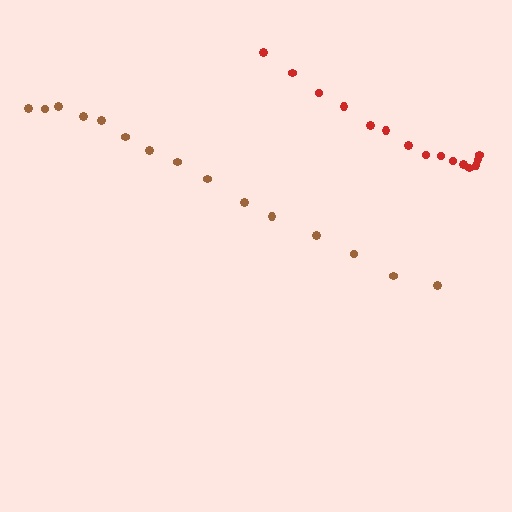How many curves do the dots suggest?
There are 2 distinct paths.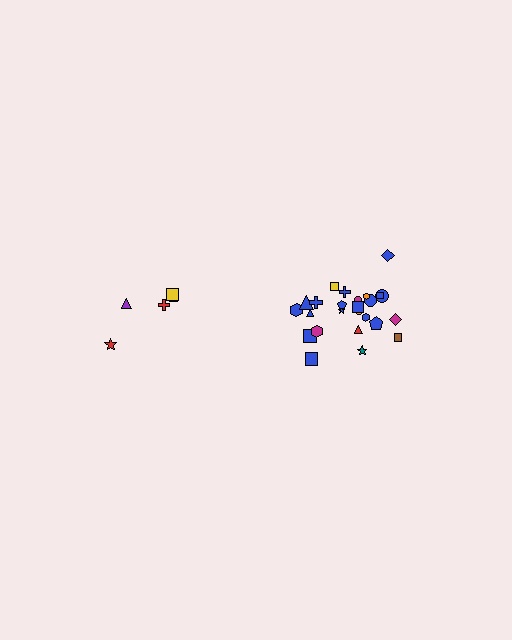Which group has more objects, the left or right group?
The right group.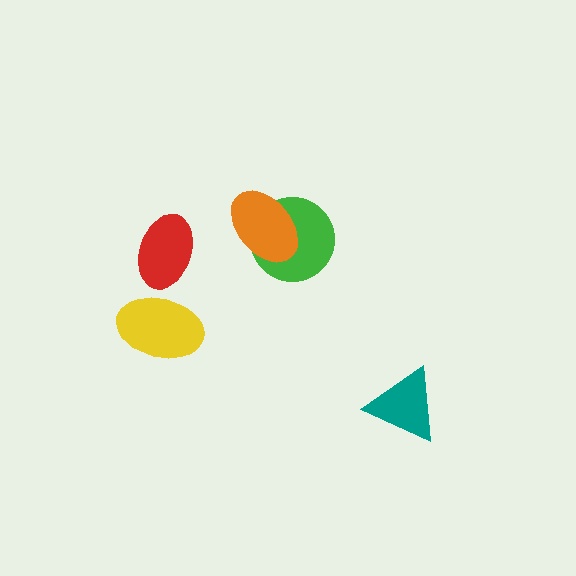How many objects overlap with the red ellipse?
0 objects overlap with the red ellipse.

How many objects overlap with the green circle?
1 object overlaps with the green circle.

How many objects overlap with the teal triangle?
0 objects overlap with the teal triangle.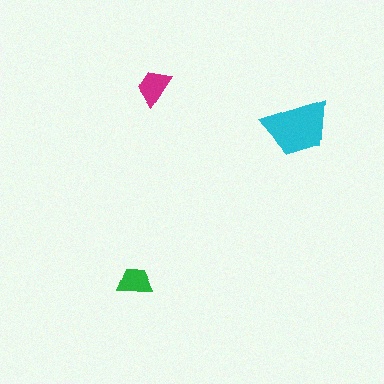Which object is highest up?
The magenta trapezoid is topmost.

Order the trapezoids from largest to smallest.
the cyan one, the magenta one, the green one.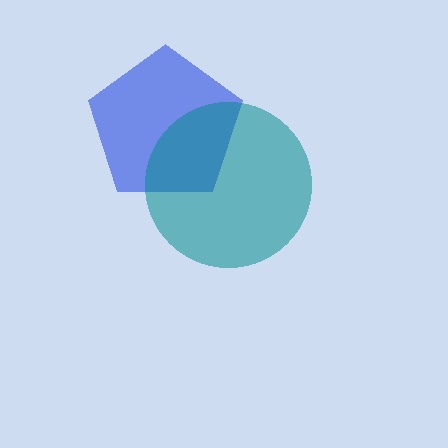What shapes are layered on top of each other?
The layered shapes are: a blue pentagon, a teal circle.